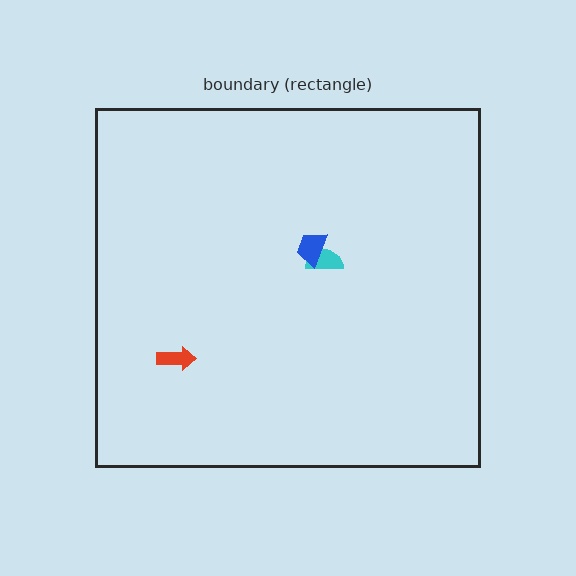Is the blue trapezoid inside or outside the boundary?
Inside.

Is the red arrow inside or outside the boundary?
Inside.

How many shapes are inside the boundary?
3 inside, 0 outside.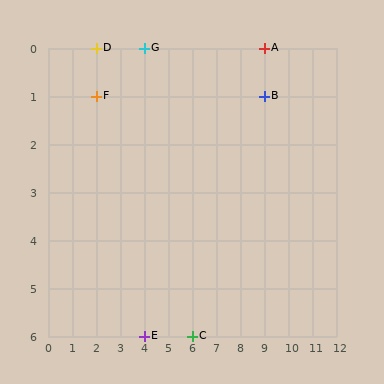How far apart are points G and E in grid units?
Points G and E are 6 rows apart.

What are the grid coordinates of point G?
Point G is at grid coordinates (4, 0).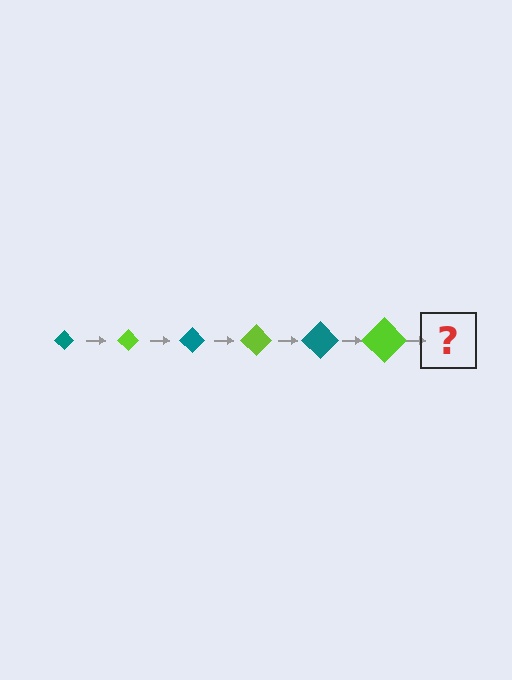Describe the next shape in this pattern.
It should be a teal diamond, larger than the previous one.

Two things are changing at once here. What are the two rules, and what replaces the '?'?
The two rules are that the diamond grows larger each step and the color cycles through teal and lime. The '?' should be a teal diamond, larger than the previous one.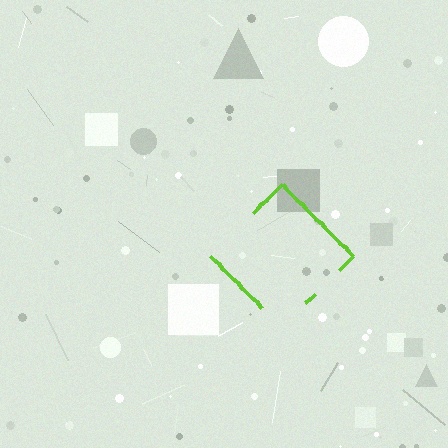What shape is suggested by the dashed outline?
The dashed outline suggests a diamond.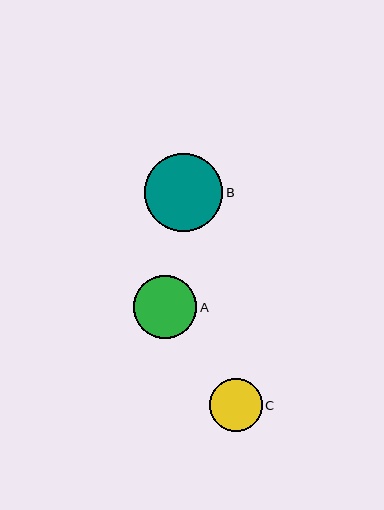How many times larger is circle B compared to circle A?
Circle B is approximately 1.2 times the size of circle A.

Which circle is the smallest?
Circle C is the smallest with a size of approximately 53 pixels.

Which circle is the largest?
Circle B is the largest with a size of approximately 78 pixels.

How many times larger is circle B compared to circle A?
Circle B is approximately 1.2 times the size of circle A.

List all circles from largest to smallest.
From largest to smallest: B, A, C.